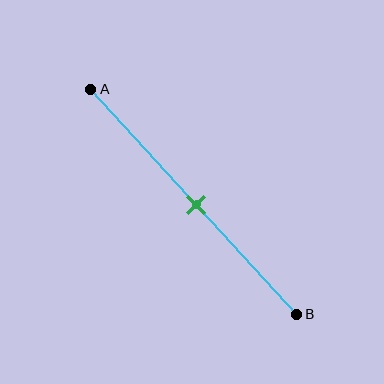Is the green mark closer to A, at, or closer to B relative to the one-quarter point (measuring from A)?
The green mark is closer to point B than the one-quarter point of segment AB.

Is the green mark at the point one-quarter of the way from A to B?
No, the mark is at about 50% from A, not at the 25% one-quarter point.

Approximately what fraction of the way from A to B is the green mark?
The green mark is approximately 50% of the way from A to B.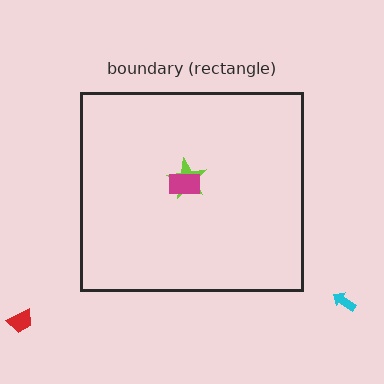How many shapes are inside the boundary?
2 inside, 2 outside.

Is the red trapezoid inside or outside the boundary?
Outside.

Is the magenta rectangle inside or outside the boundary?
Inside.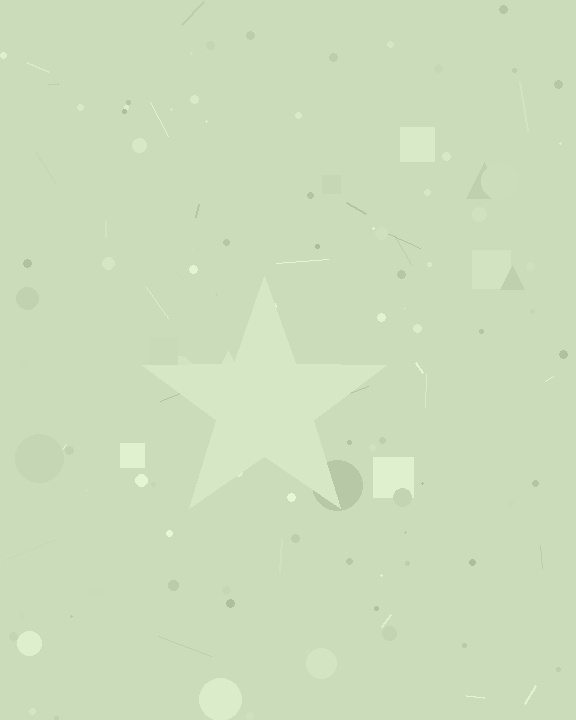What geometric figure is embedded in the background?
A star is embedded in the background.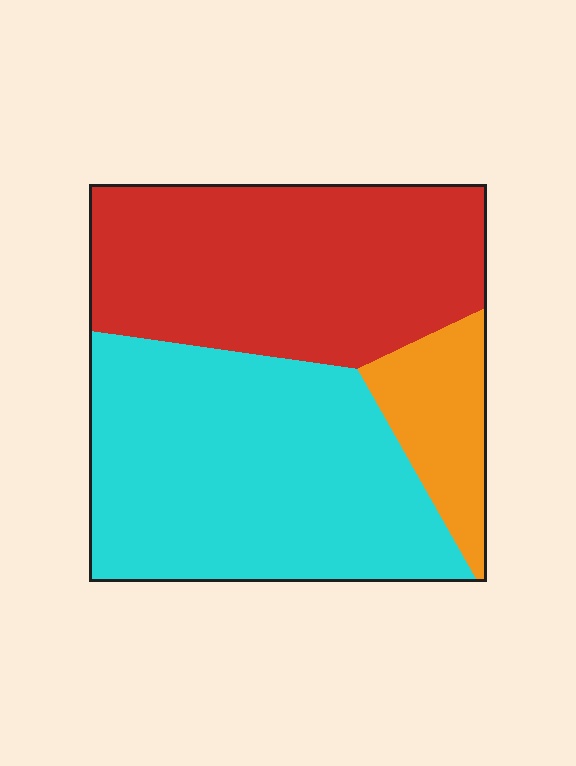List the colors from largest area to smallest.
From largest to smallest: cyan, red, orange.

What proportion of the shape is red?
Red takes up between a quarter and a half of the shape.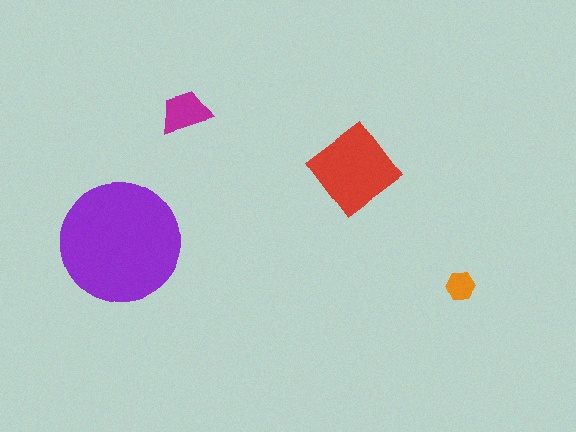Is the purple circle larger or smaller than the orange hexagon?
Larger.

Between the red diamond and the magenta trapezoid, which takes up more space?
The red diamond.